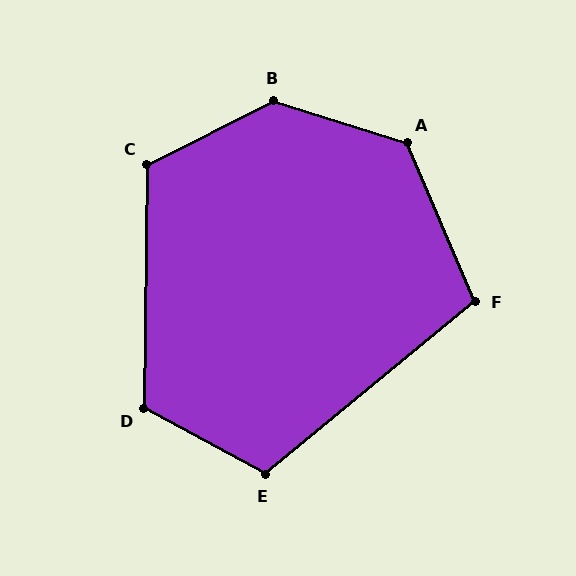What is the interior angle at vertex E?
Approximately 112 degrees (obtuse).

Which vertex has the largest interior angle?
B, at approximately 136 degrees.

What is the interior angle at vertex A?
Approximately 131 degrees (obtuse).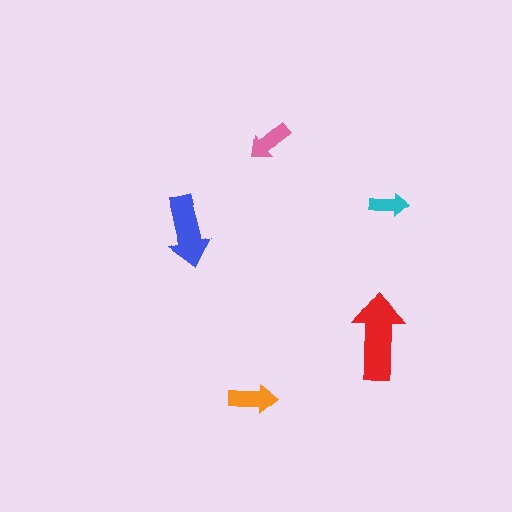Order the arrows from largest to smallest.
the red one, the blue one, the orange one, the pink one, the cyan one.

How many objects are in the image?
There are 5 objects in the image.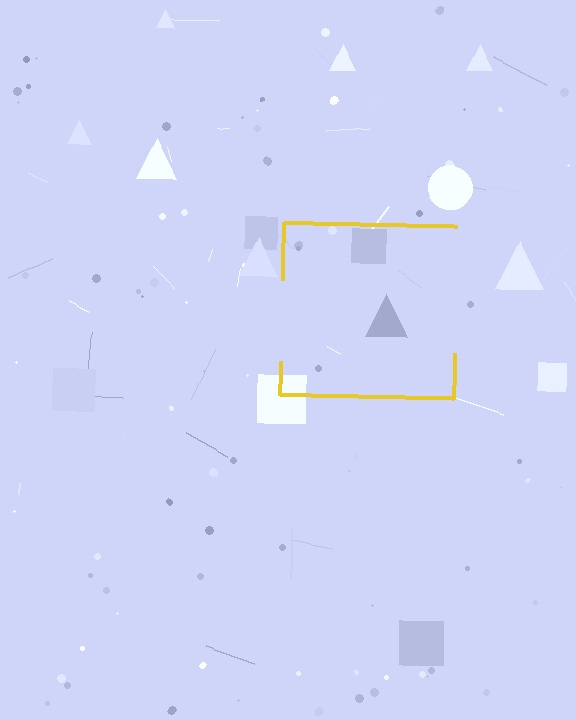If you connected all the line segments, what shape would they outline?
They would outline a square.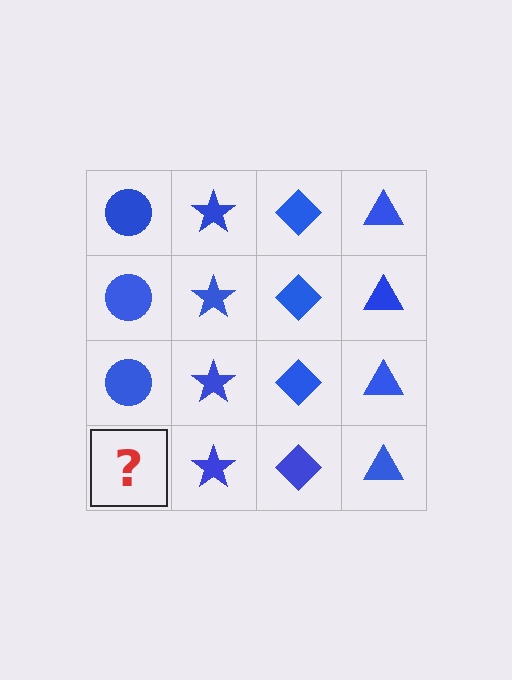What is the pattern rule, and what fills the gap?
The rule is that each column has a consistent shape. The gap should be filled with a blue circle.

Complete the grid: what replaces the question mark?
The question mark should be replaced with a blue circle.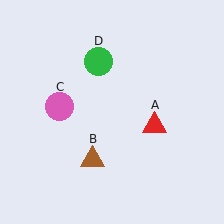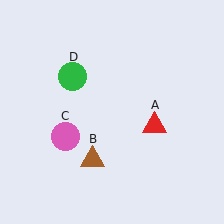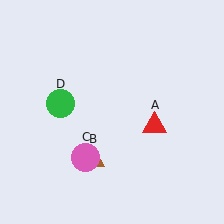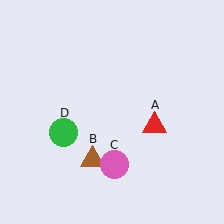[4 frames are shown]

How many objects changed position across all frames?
2 objects changed position: pink circle (object C), green circle (object D).